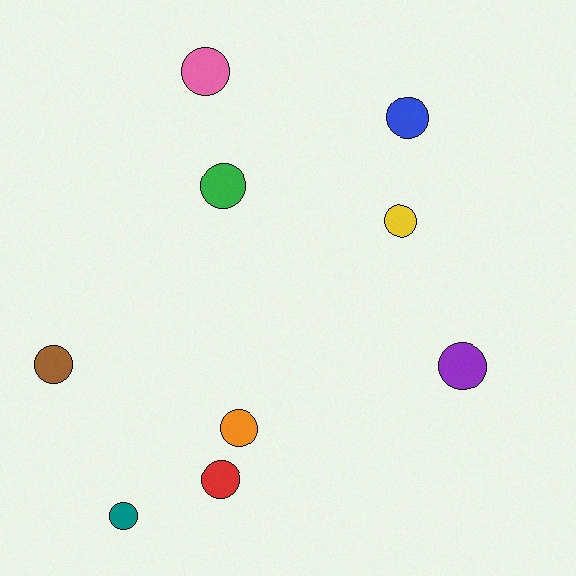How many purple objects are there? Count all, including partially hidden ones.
There is 1 purple object.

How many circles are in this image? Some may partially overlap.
There are 9 circles.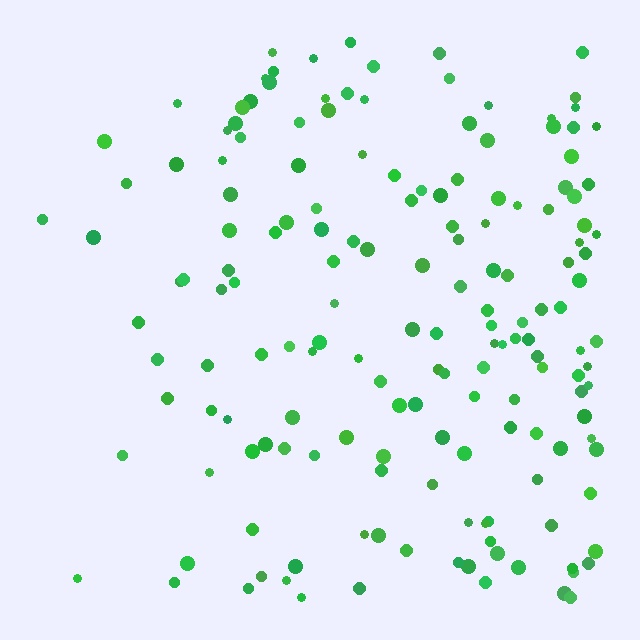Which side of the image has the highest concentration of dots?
The right.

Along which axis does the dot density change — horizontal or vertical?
Horizontal.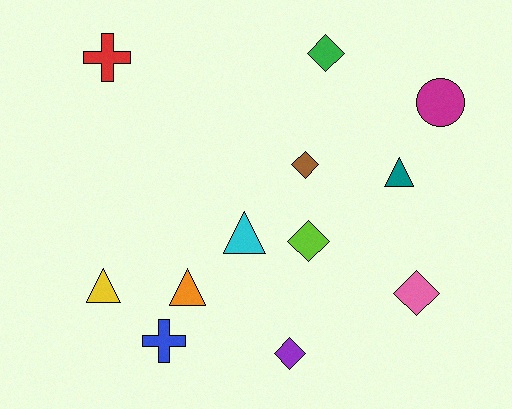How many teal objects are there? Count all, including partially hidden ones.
There is 1 teal object.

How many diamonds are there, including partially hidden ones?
There are 5 diamonds.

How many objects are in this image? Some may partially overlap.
There are 12 objects.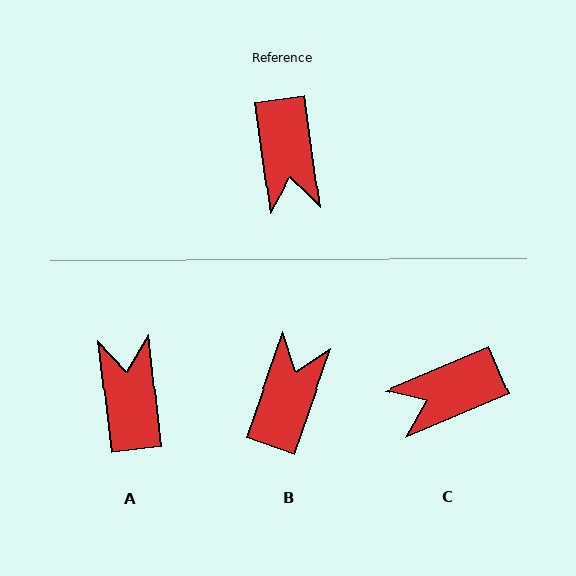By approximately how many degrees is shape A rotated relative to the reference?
Approximately 179 degrees counter-clockwise.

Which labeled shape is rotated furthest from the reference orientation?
A, about 179 degrees away.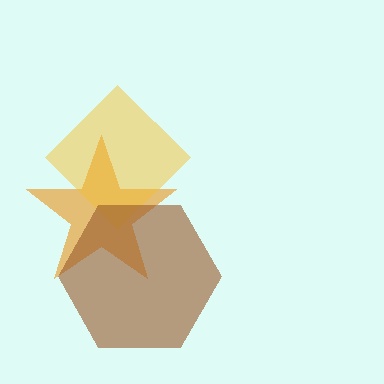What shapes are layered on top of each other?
The layered shapes are: an orange star, a yellow diamond, a brown hexagon.